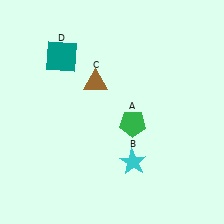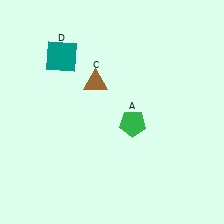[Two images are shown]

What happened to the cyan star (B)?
The cyan star (B) was removed in Image 2. It was in the bottom-right area of Image 1.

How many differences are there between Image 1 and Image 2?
There is 1 difference between the two images.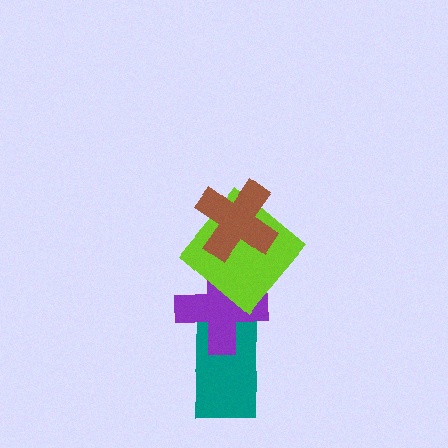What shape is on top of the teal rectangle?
The purple cross is on top of the teal rectangle.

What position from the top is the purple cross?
The purple cross is 3rd from the top.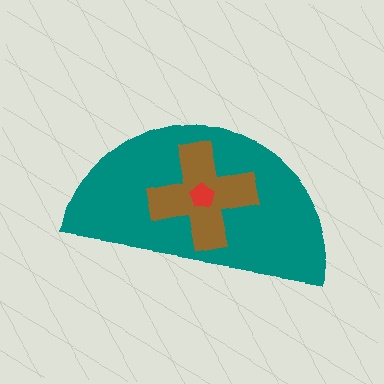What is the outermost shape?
The teal semicircle.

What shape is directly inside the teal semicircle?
The brown cross.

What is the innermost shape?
The red pentagon.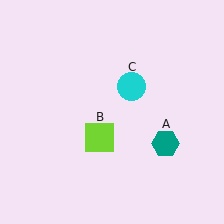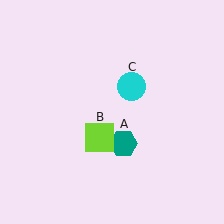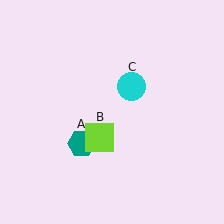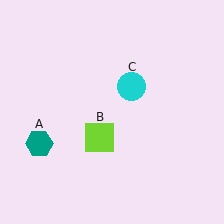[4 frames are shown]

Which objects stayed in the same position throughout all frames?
Lime square (object B) and cyan circle (object C) remained stationary.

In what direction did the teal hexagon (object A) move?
The teal hexagon (object A) moved left.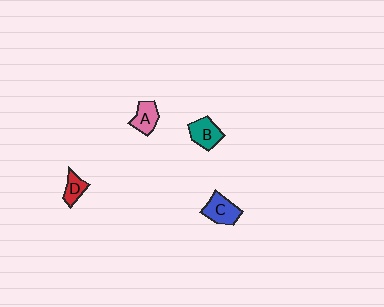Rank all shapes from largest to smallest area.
From largest to smallest: C (blue), B (teal), A (pink), D (red).